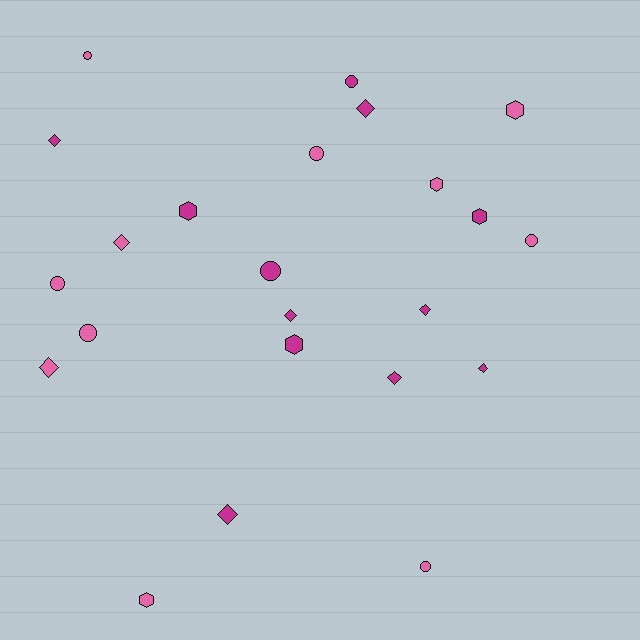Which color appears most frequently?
Magenta, with 12 objects.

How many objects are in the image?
There are 23 objects.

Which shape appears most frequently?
Diamond, with 9 objects.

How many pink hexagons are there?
There are 3 pink hexagons.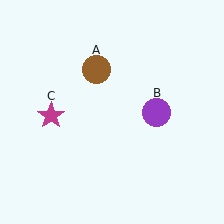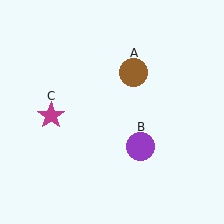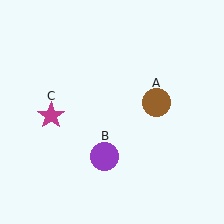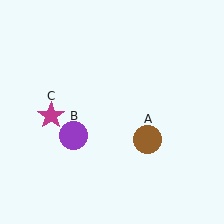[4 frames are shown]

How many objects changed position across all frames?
2 objects changed position: brown circle (object A), purple circle (object B).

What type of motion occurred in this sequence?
The brown circle (object A), purple circle (object B) rotated clockwise around the center of the scene.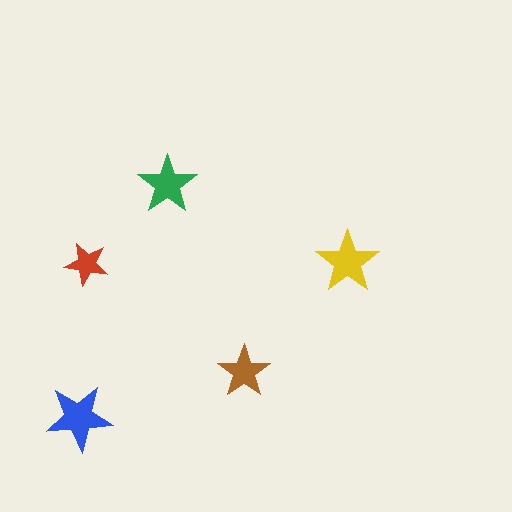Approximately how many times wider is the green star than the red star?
About 1.5 times wider.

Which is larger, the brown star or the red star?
The brown one.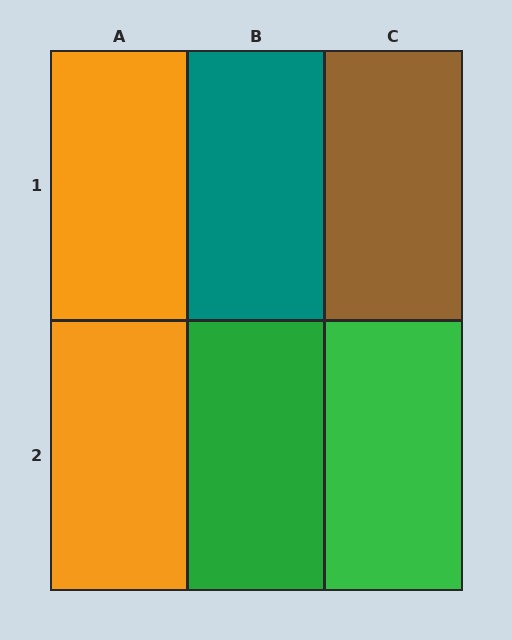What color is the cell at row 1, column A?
Orange.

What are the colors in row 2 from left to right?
Orange, green, green.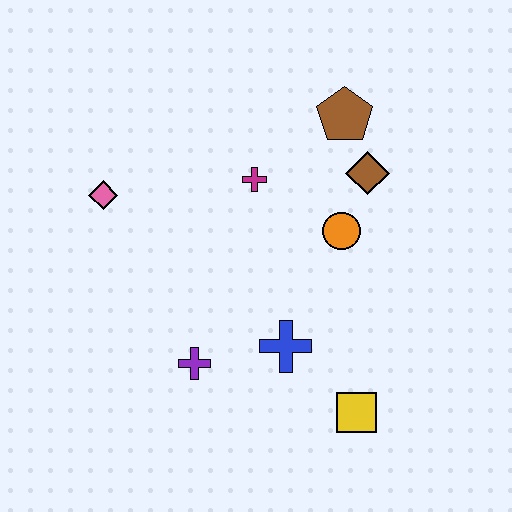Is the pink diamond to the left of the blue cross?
Yes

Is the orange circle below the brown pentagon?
Yes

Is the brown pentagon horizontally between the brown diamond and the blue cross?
Yes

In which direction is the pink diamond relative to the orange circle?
The pink diamond is to the left of the orange circle.